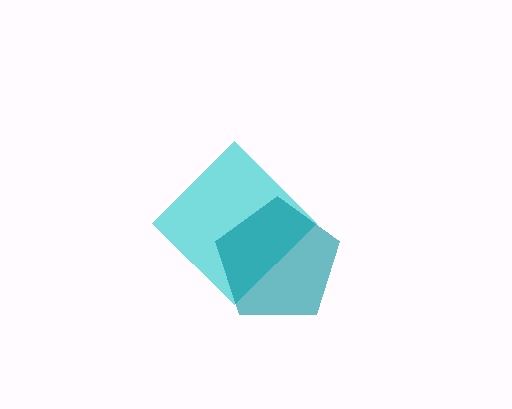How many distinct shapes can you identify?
There are 2 distinct shapes: a cyan diamond, a teal pentagon.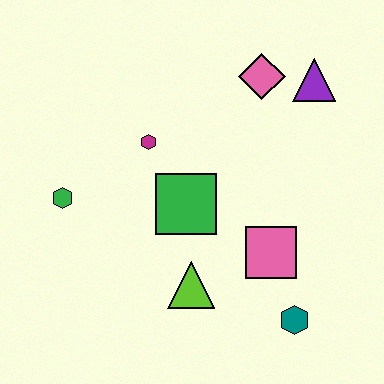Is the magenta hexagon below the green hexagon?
No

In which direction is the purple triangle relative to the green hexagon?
The purple triangle is to the right of the green hexagon.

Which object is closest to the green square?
The magenta hexagon is closest to the green square.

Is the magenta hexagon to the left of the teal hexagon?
Yes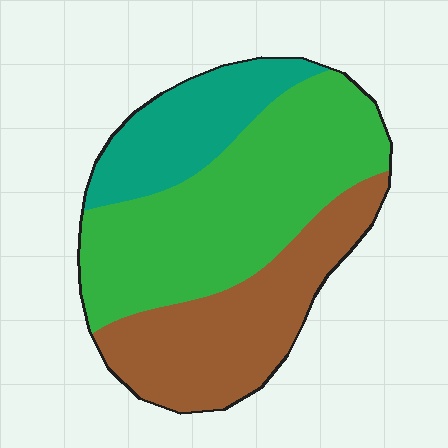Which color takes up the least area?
Teal, at roughly 20%.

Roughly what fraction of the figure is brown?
Brown covers 32% of the figure.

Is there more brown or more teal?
Brown.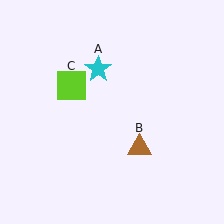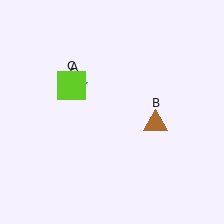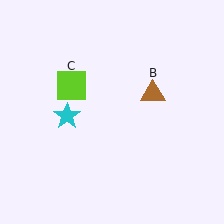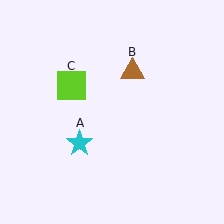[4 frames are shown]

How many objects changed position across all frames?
2 objects changed position: cyan star (object A), brown triangle (object B).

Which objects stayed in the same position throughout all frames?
Lime square (object C) remained stationary.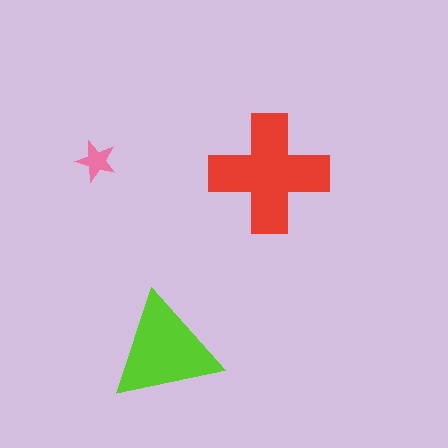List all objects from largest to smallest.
The red cross, the lime triangle, the pink star.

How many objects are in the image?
There are 3 objects in the image.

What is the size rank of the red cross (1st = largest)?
1st.